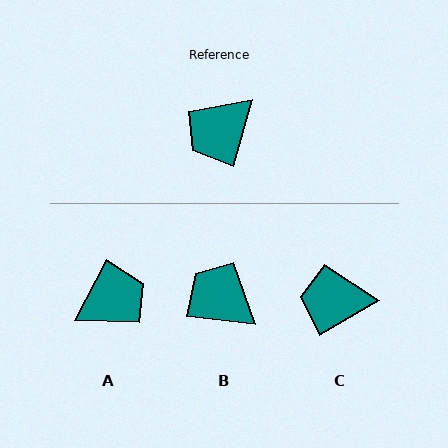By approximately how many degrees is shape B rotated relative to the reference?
Approximately 81 degrees clockwise.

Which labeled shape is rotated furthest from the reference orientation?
A, about 168 degrees away.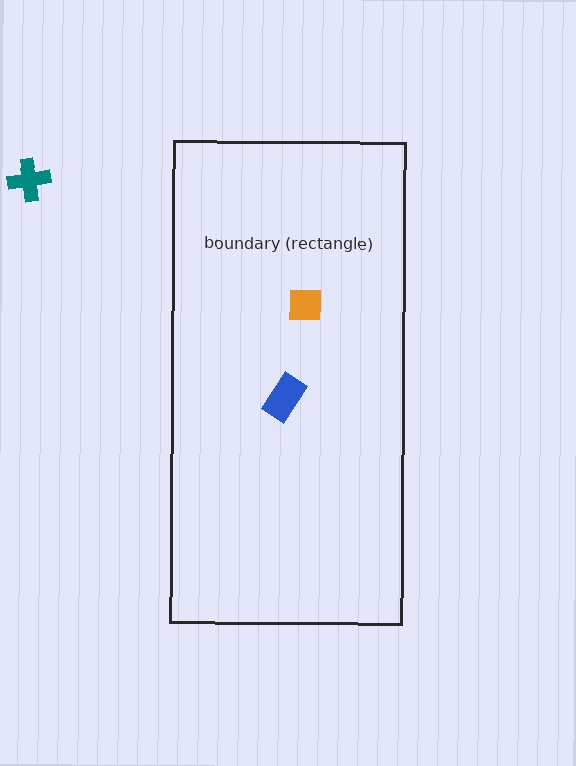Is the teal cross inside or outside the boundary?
Outside.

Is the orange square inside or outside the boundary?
Inside.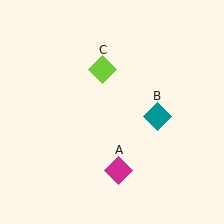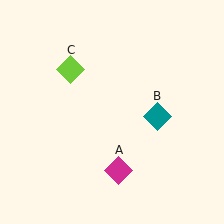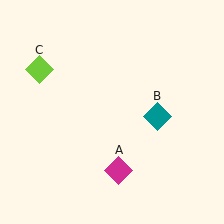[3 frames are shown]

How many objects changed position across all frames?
1 object changed position: lime diamond (object C).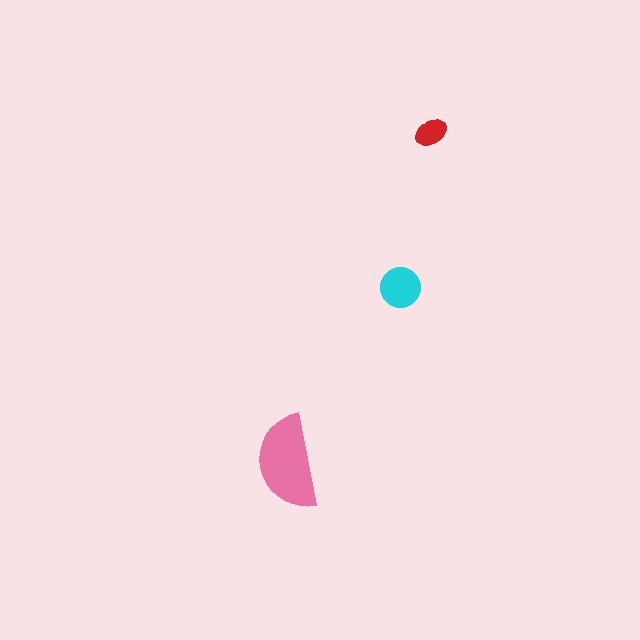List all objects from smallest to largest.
The red ellipse, the cyan circle, the pink semicircle.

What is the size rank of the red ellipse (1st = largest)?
3rd.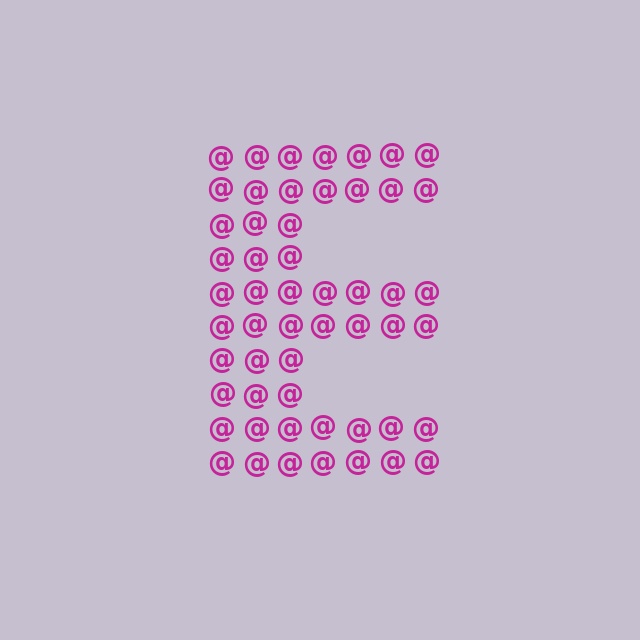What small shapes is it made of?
It is made of small at signs.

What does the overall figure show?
The overall figure shows the letter E.